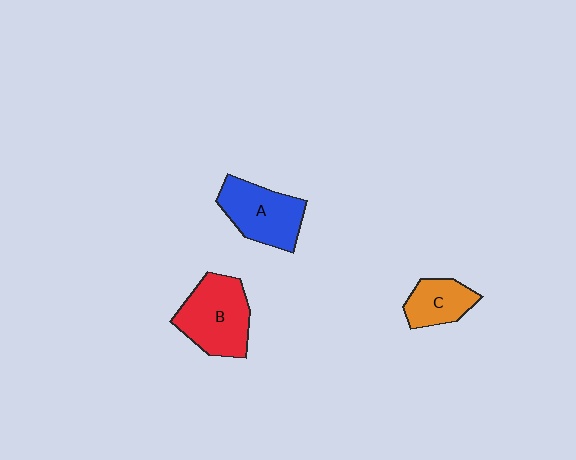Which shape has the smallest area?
Shape C (orange).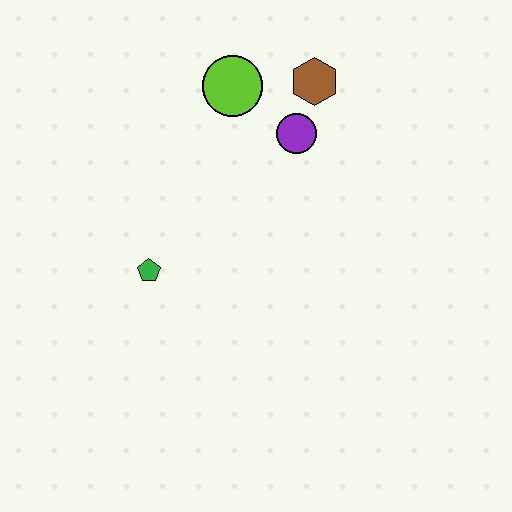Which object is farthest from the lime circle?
The green pentagon is farthest from the lime circle.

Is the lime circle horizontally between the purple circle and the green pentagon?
Yes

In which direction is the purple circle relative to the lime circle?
The purple circle is to the right of the lime circle.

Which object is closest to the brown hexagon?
The purple circle is closest to the brown hexagon.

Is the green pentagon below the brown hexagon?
Yes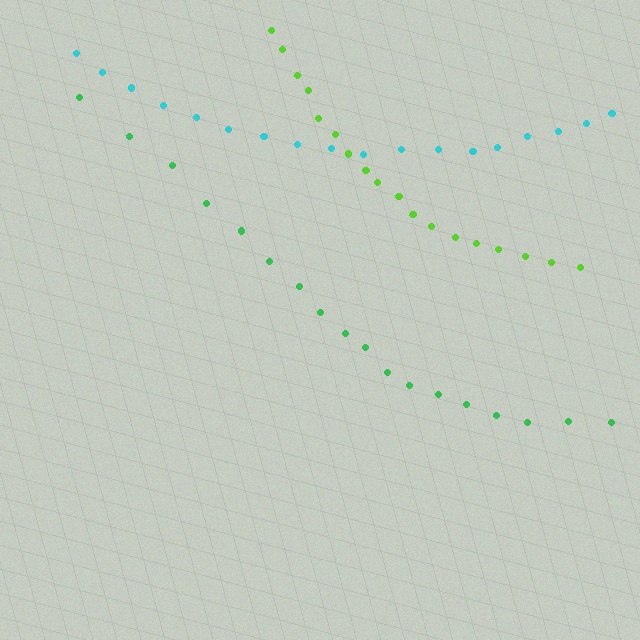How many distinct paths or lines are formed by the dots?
There are 3 distinct paths.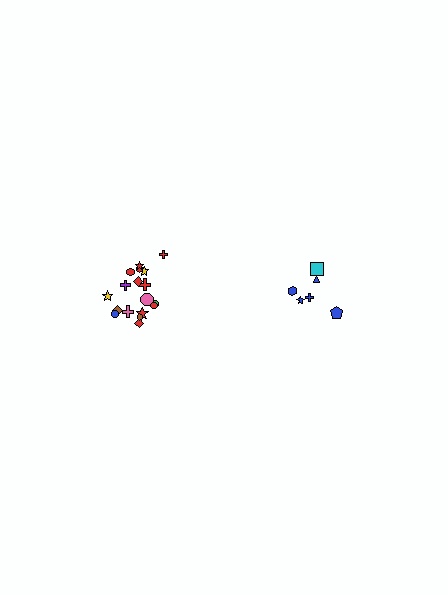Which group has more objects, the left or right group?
The left group.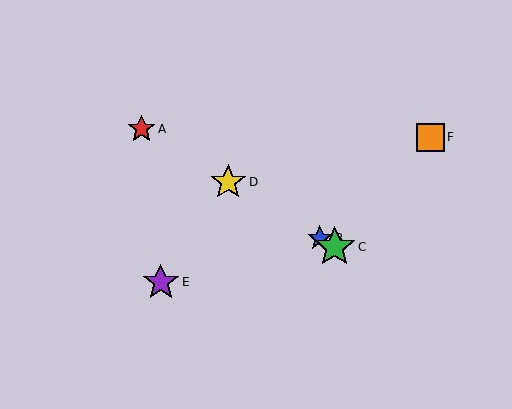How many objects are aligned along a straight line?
4 objects (A, B, C, D) are aligned along a straight line.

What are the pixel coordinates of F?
Object F is at (431, 137).